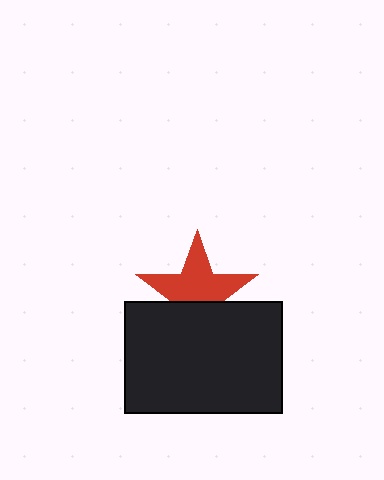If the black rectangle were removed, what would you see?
You would see the complete red star.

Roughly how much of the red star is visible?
About half of it is visible (roughly 63%).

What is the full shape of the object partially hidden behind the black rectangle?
The partially hidden object is a red star.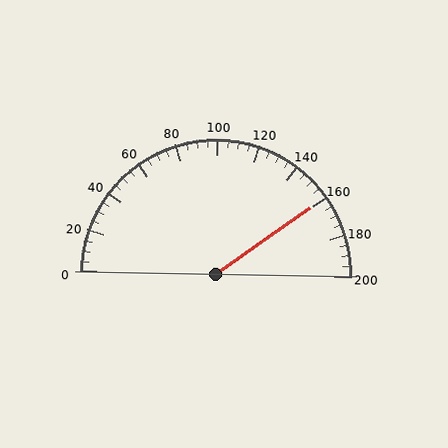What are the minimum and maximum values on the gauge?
The gauge ranges from 0 to 200.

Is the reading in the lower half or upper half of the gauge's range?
The reading is in the upper half of the range (0 to 200).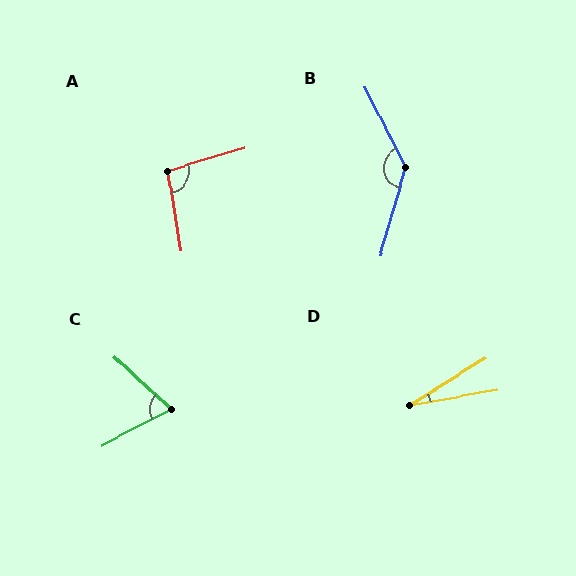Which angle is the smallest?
D, at approximately 21 degrees.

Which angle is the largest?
B, at approximately 137 degrees.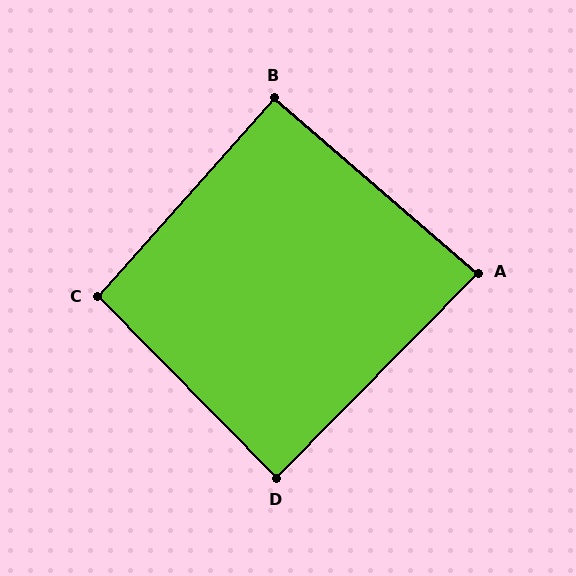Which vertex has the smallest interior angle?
A, at approximately 86 degrees.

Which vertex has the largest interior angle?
C, at approximately 94 degrees.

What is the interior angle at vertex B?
Approximately 91 degrees (approximately right).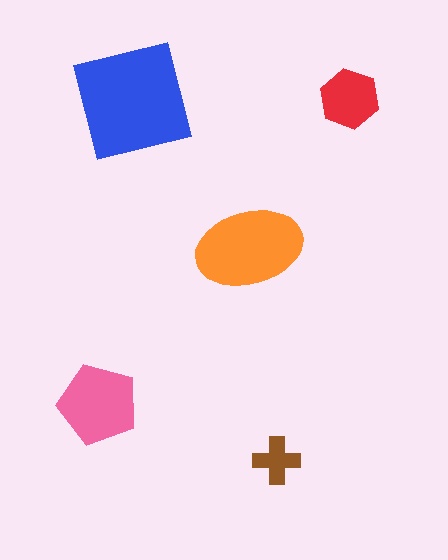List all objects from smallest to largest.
The brown cross, the red hexagon, the pink pentagon, the orange ellipse, the blue square.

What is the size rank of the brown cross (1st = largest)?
5th.